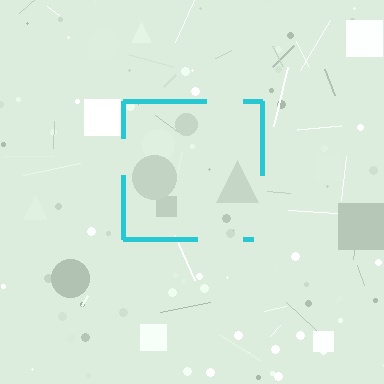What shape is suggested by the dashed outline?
The dashed outline suggests a square.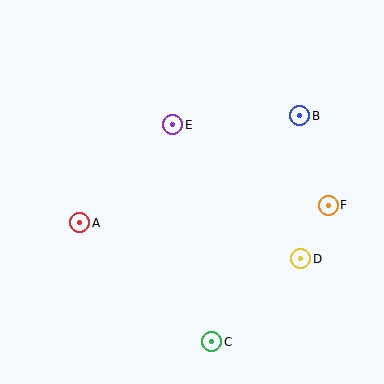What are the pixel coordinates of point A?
Point A is at (80, 223).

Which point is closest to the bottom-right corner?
Point D is closest to the bottom-right corner.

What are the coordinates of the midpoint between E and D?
The midpoint between E and D is at (237, 192).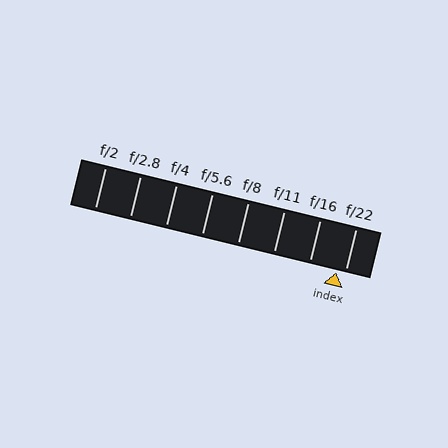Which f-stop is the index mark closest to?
The index mark is closest to f/22.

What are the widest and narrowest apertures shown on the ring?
The widest aperture shown is f/2 and the narrowest is f/22.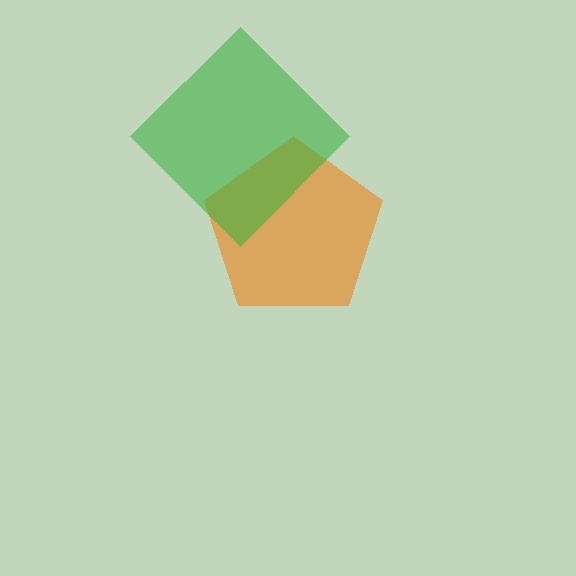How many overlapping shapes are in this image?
There are 2 overlapping shapes in the image.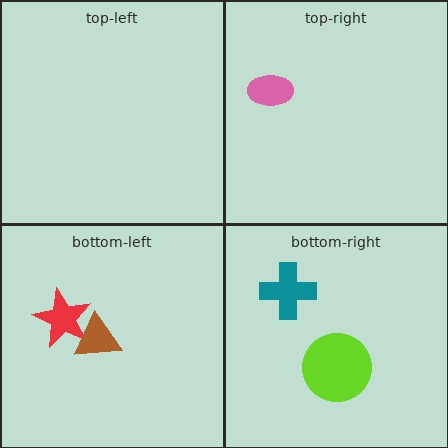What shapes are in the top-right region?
The pink ellipse.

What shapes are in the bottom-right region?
The lime circle, the teal cross.